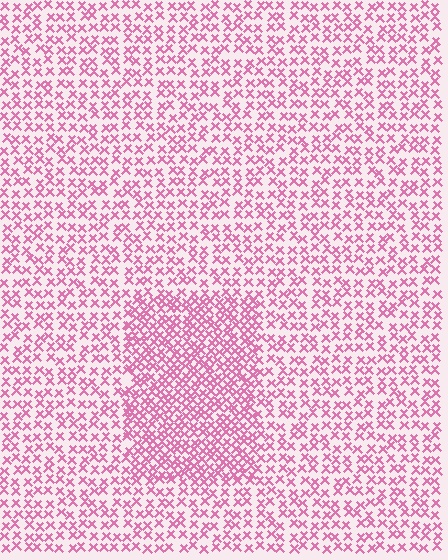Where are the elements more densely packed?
The elements are more densely packed inside the rectangle boundary.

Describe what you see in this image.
The image contains small pink elements arranged at two different densities. A rectangle-shaped region is visible where the elements are more densely packed than the surrounding area.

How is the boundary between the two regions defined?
The boundary is defined by a change in element density (approximately 1.8x ratio). All elements are the same color, size, and shape.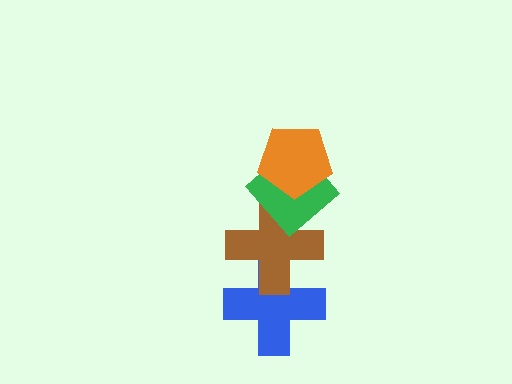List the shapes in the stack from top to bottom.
From top to bottom: the orange pentagon, the green diamond, the brown cross, the blue cross.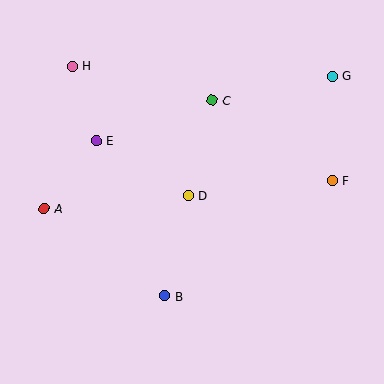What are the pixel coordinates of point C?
Point C is at (212, 100).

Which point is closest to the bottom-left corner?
Point A is closest to the bottom-left corner.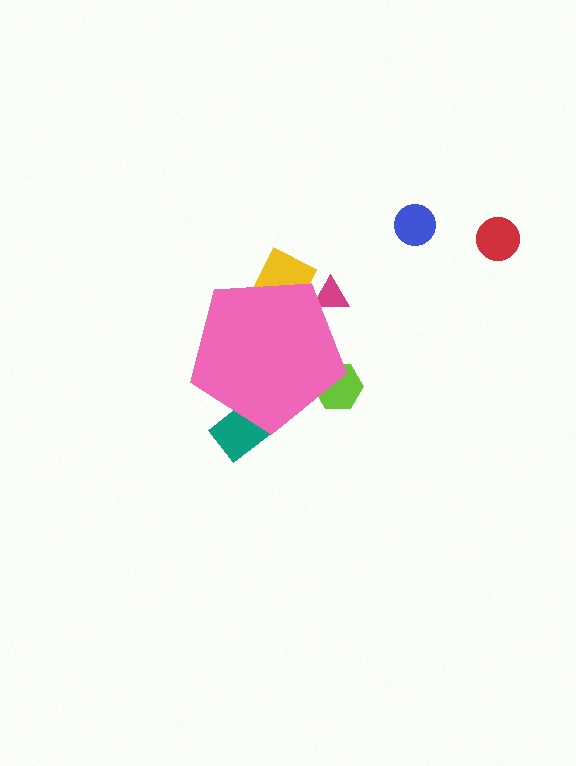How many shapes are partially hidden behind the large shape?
4 shapes are partially hidden.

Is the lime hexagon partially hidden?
Yes, the lime hexagon is partially hidden behind the pink pentagon.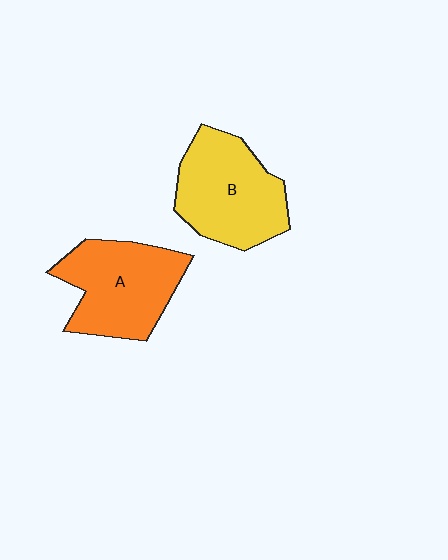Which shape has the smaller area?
Shape A (orange).